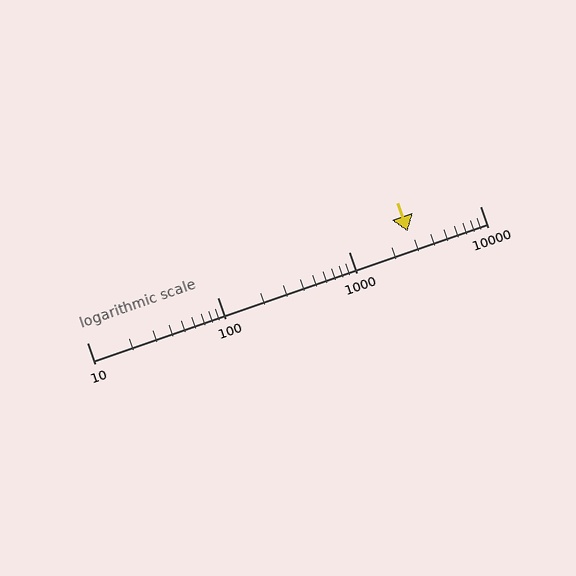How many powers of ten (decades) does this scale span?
The scale spans 3 decades, from 10 to 10000.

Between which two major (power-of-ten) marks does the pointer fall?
The pointer is between 1000 and 10000.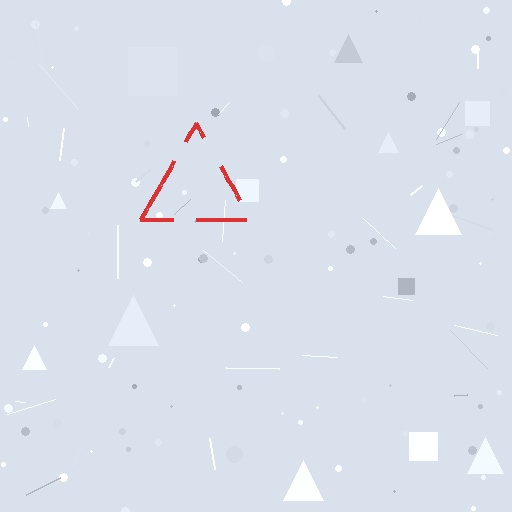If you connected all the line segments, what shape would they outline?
They would outline a triangle.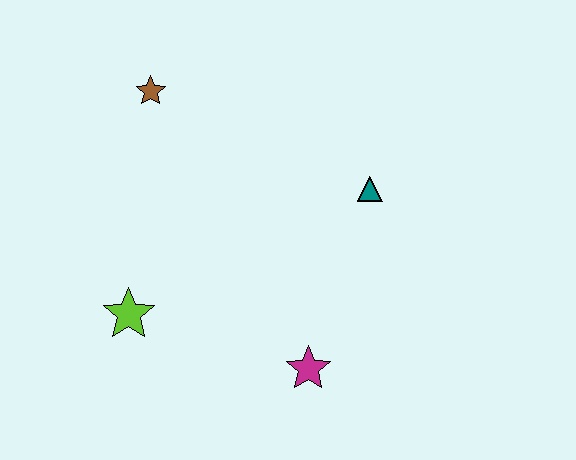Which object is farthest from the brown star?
The magenta star is farthest from the brown star.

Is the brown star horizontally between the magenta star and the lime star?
Yes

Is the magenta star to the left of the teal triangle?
Yes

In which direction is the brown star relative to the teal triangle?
The brown star is to the left of the teal triangle.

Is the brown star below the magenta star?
No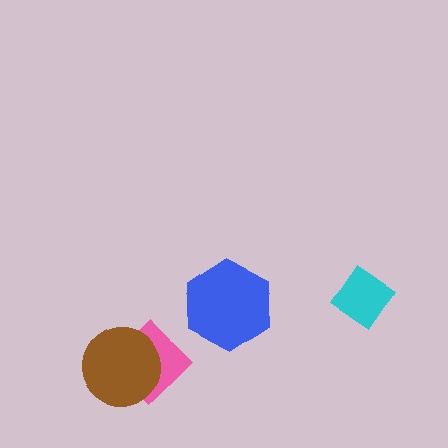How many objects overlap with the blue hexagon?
0 objects overlap with the blue hexagon.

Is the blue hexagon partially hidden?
No, no other shape covers it.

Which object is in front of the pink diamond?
The brown circle is in front of the pink diamond.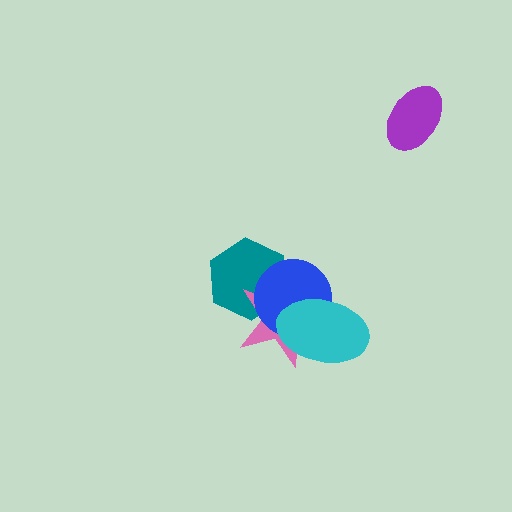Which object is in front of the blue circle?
The cyan ellipse is in front of the blue circle.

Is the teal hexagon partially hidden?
Yes, it is partially covered by another shape.